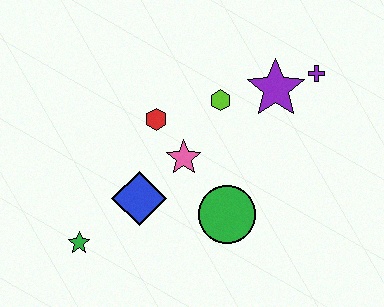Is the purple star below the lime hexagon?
No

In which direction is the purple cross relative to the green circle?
The purple cross is above the green circle.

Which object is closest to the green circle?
The pink star is closest to the green circle.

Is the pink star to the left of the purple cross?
Yes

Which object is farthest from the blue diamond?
The purple cross is farthest from the blue diamond.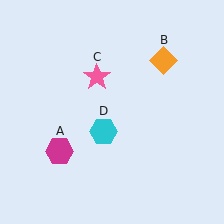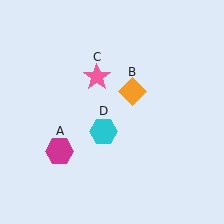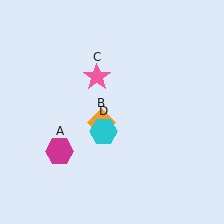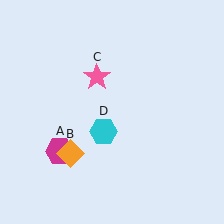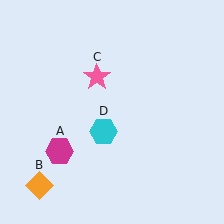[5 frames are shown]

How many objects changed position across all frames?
1 object changed position: orange diamond (object B).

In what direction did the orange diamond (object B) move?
The orange diamond (object B) moved down and to the left.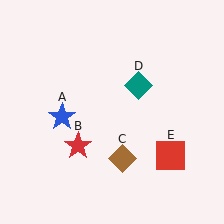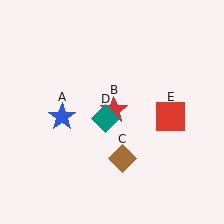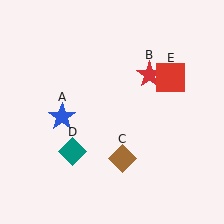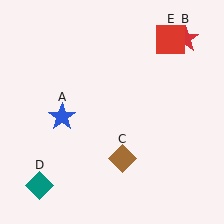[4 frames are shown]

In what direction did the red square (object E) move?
The red square (object E) moved up.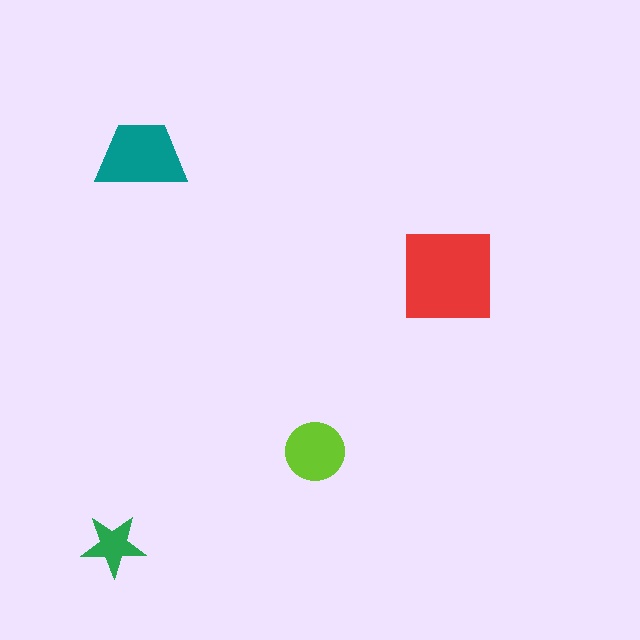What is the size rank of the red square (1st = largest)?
1st.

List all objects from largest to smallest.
The red square, the teal trapezoid, the lime circle, the green star.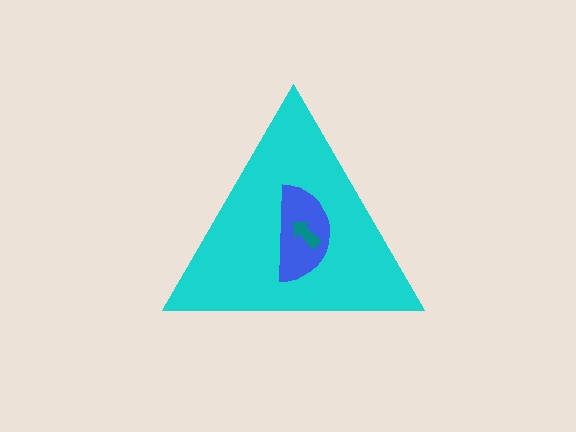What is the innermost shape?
The teal arrow.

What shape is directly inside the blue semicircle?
The teal arrow.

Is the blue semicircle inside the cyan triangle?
Yes.